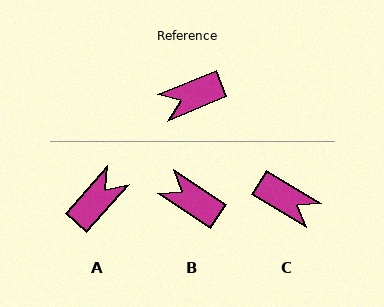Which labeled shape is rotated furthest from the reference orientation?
A, about 154 degrees away.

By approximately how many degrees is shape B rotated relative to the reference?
Approximately 56 degrees clockwise.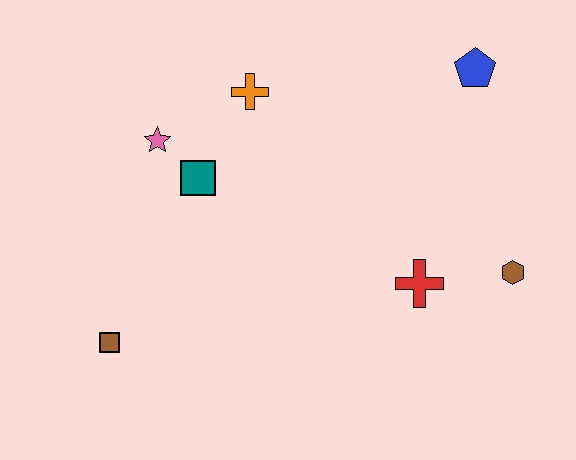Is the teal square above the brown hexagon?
Yes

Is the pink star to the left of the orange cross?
Yes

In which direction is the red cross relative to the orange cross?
The red cross is below the orange cross.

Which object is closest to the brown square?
The teal square is closest to the brown square.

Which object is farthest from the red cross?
The brown square is farthest from the red cross.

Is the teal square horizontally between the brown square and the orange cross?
Yes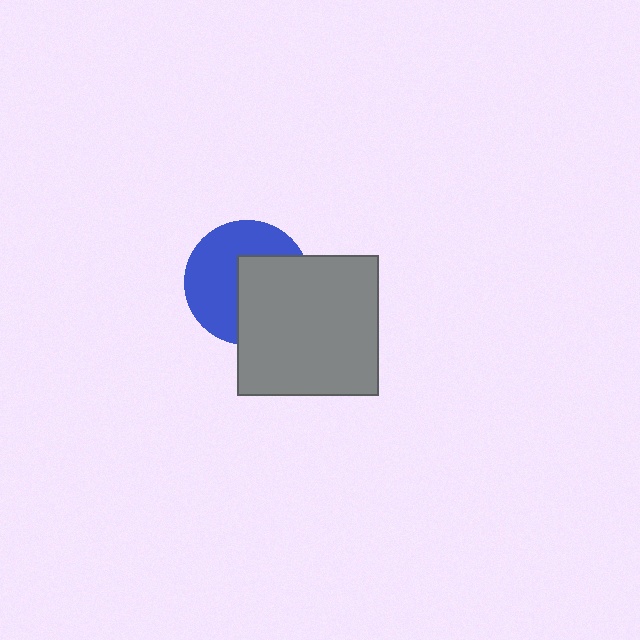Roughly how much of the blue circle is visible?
About half of it is visible (roughly 55%).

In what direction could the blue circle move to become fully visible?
The blue circle could move left. That would shift it out from behind the gray square entirely.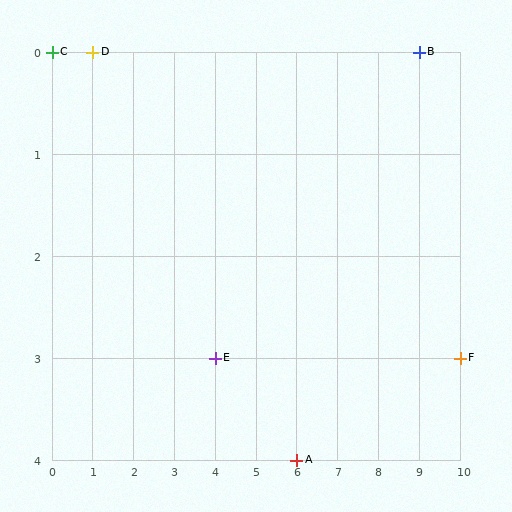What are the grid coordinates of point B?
Point B is at grid coordinates (9, 0).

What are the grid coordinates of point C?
Point C is at grid coordinates (0, 0).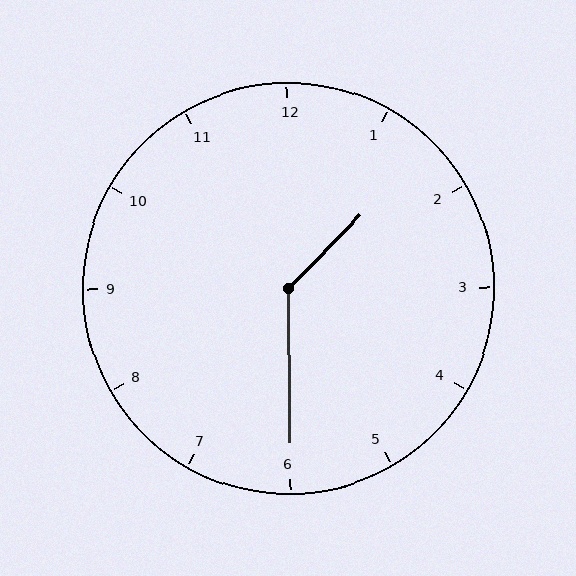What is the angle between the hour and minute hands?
Approximately 135 degrees.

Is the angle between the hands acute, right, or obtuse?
It is obtuse.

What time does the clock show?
1:30.